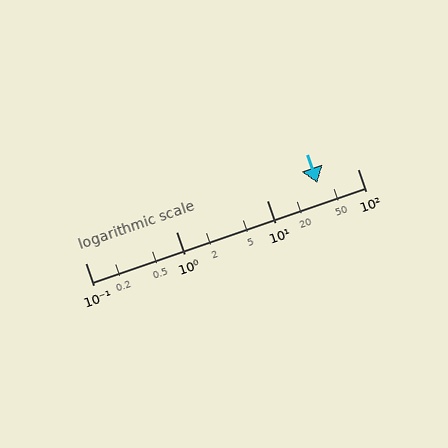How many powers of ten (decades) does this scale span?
The scale spans 3 decades, from 0.1 to 100.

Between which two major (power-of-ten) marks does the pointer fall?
The pointer is between 10 and 100.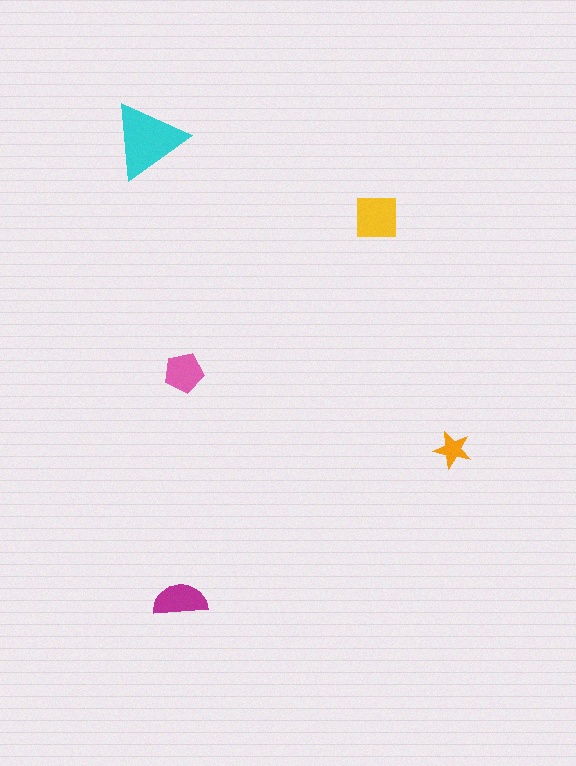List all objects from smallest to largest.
The orange star, the pink pentagon, the magenta semicircle, the yellow square, the cyan triangle.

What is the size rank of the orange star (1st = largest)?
5th.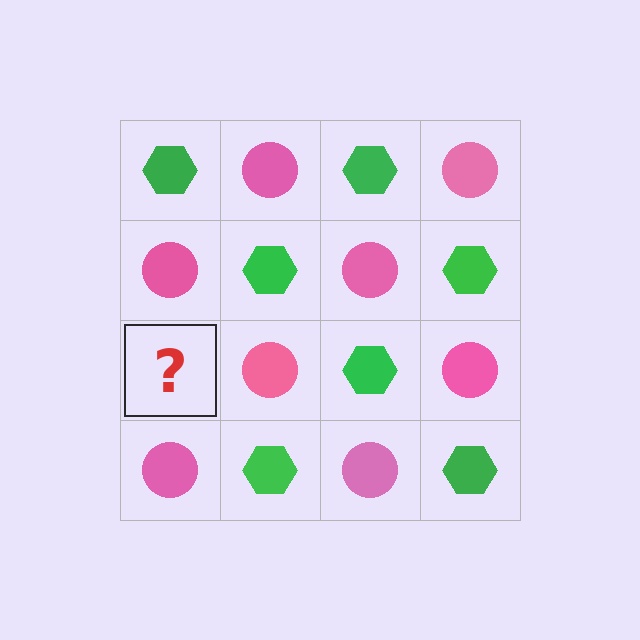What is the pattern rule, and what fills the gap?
The rule is that it alternates green hexagon and pink circle in a checkerboard pattern. The gap should be filled with a green hexagon.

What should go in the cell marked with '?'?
The missing cell should contain a green hexagon.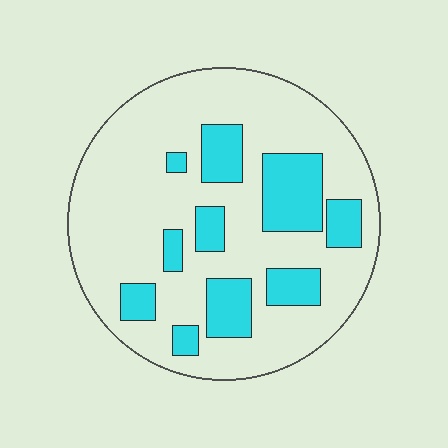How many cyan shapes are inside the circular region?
10.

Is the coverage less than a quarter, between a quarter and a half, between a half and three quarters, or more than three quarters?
Less than a quarter.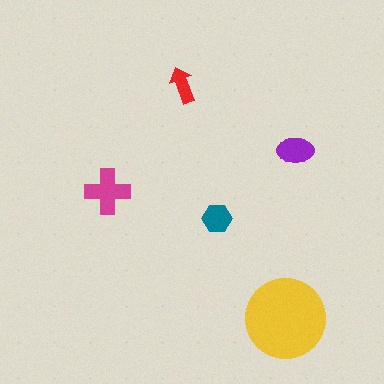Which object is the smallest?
The red arrow.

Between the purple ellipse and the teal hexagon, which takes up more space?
The purple ellipse.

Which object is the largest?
The yellow circle.